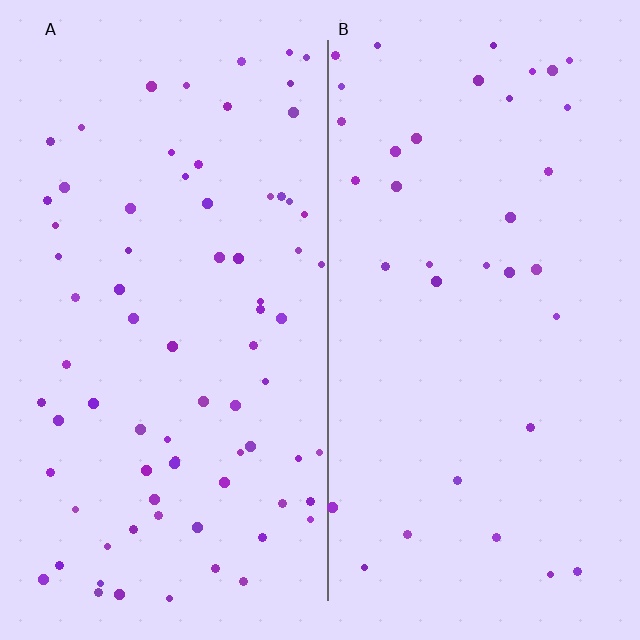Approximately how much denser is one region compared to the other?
Approximately 2.1× — region A over region B.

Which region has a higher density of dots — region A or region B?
A (the left).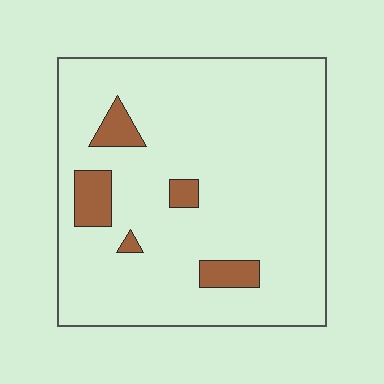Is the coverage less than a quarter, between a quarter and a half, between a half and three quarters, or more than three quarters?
Less than a quarter.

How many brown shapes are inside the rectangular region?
5.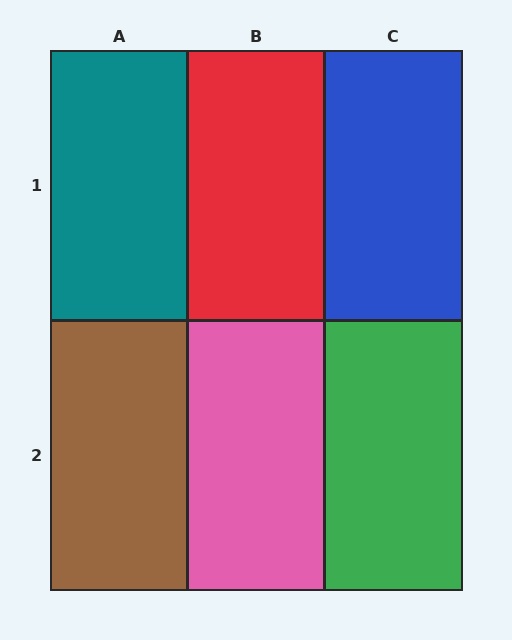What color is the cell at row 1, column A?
Teal.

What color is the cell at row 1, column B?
Red.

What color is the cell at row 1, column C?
Blue.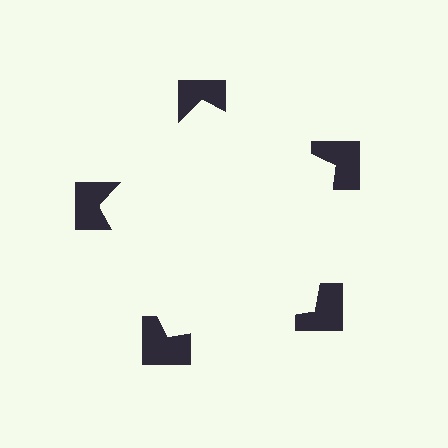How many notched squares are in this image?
There are 5 — one at each vertex of the illusory pentagon.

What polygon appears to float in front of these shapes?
An illusory pentagon — its edges are inferred from the aligned wedge cuts in the notched squares, not physically drawn.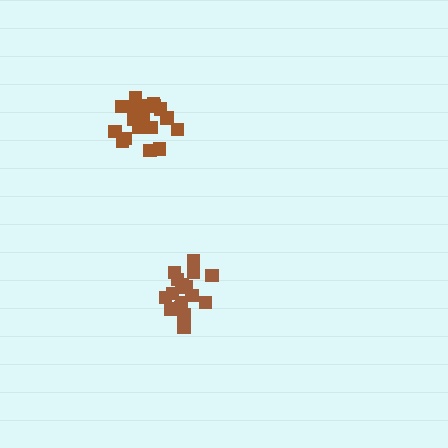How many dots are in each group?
Group 1: 18 dots, Group 2: 17 dots (35 total).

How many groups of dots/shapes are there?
There are 2 groups.